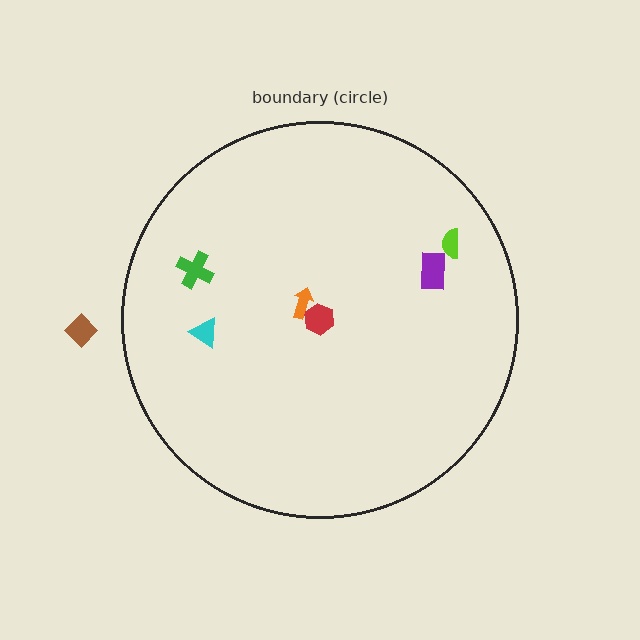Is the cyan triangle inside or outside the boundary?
Inside.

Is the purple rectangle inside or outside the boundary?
Inside.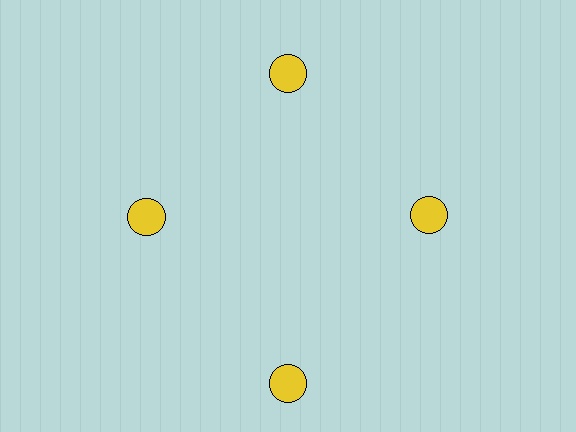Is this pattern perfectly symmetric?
No. The 4 yellow circles are arranged in a ring, but one element near the 6 o'clock position is pushed outward from the center, breaking the 4-fold rotational symmetry.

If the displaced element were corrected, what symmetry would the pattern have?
It would have 4-fold rotational symmetry — the pattern would map onto itself every 90 degrees.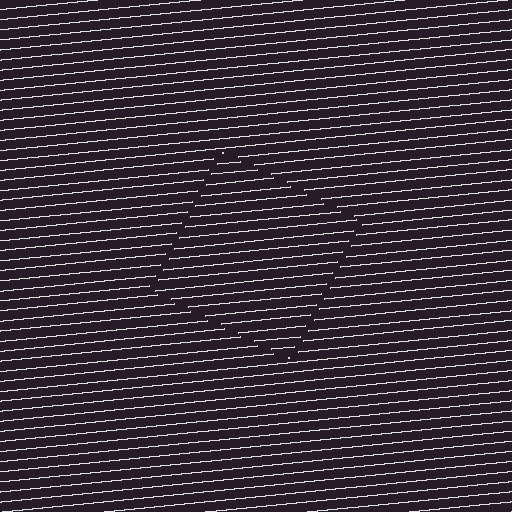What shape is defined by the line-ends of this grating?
An illusory square. The interior of the shape contains the same grating, shifted by half a period — the contour is defined by the phase discontinuity where line-ends from the inner and outer gratings abut.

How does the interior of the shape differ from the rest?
The interior of the shape contains the same grating, shifted by half a period — the contour is defined by the phase discontinuity where line-ends from the inner and outer gratings abut.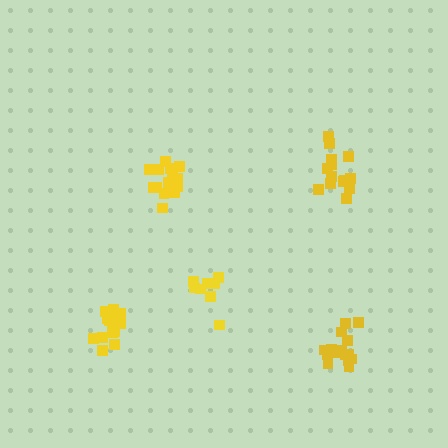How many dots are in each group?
Group 1: 10 dots, Group 2: 15 dots, Group 3: 15 dots, Group 4: 15 dots, Group 5: 14 dots (69 total).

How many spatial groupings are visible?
There are 5 spatial groupings.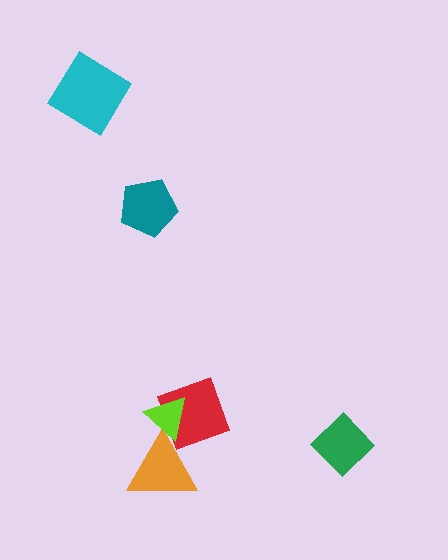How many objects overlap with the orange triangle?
2 objects overlap with the orange triangle.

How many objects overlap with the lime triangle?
2 objects overlap with the lime triangle.